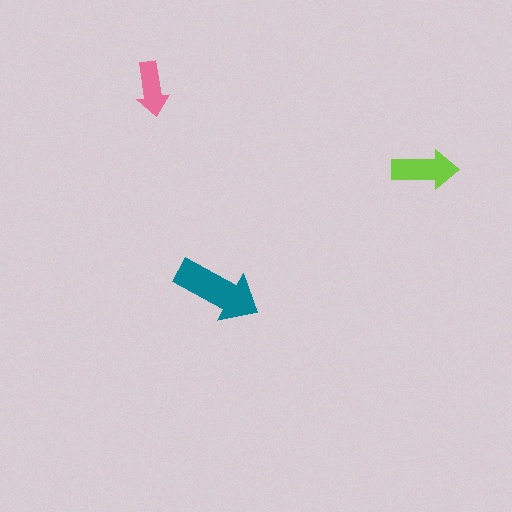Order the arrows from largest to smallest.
the teal one, the lime one, the pink one.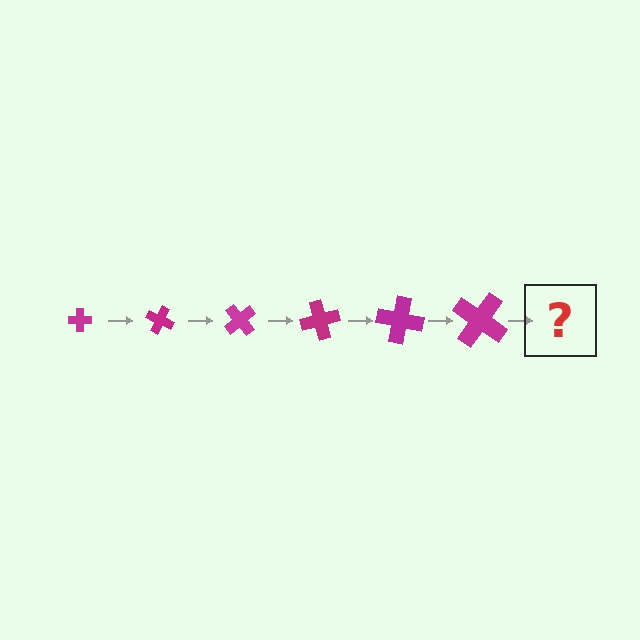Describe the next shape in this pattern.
It should be a cross, larger than the previous one and rotated 150 degrees from the start.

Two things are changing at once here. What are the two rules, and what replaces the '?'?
The two rules are that the cross grows larger each step and it rotates 25 degrees each step. The '?' should be a cross, larger than the previous one and rotated 150 degrees from the start.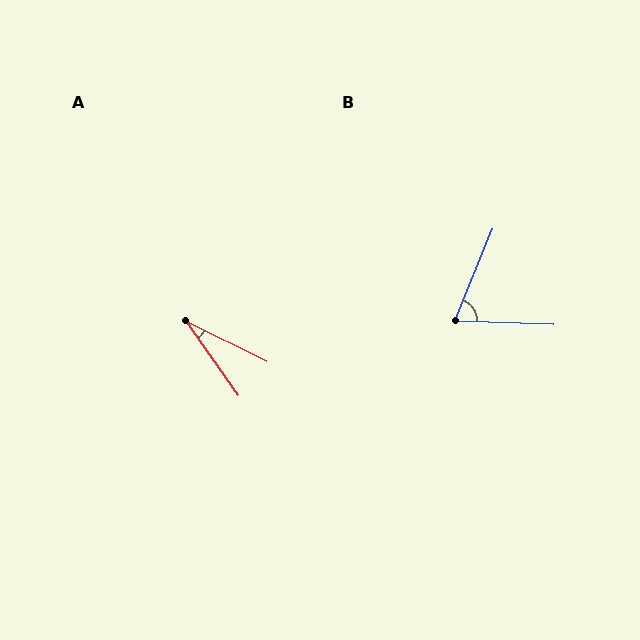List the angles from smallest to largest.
A (28°), B (70°).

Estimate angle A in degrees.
Approximately 28 degrees.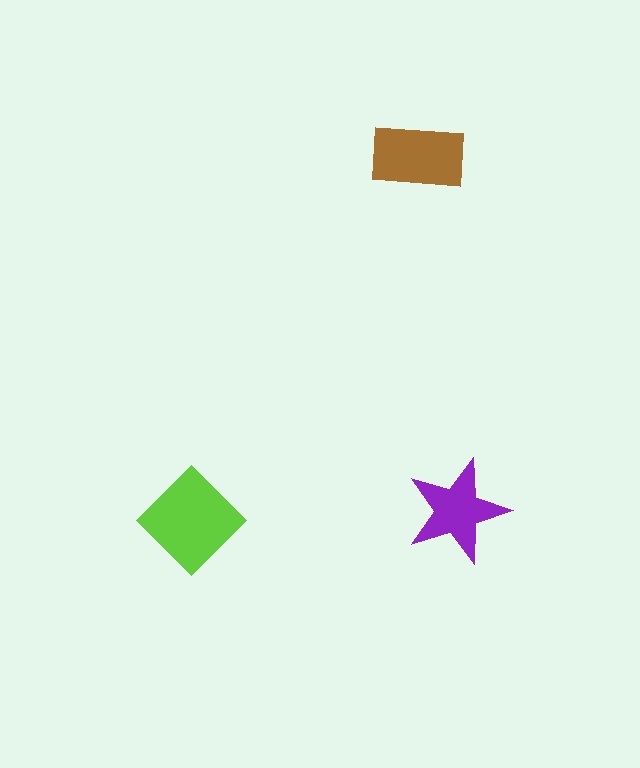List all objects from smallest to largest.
The purple star, the brown rectangle, the lime diamond.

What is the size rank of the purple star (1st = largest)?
3rd.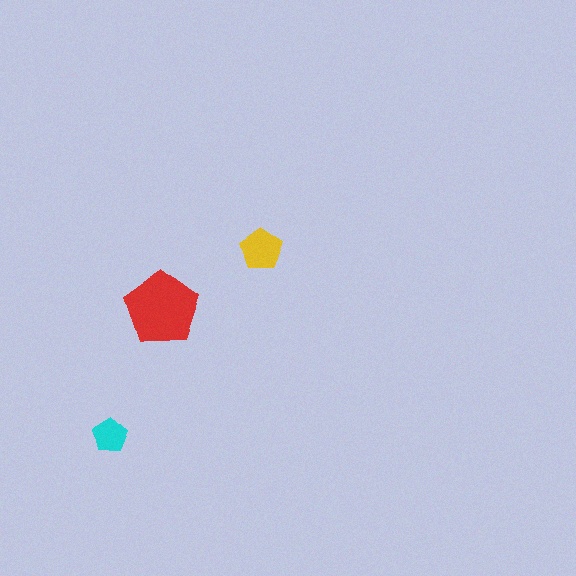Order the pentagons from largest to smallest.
the red one, the yellow one, the cyan one.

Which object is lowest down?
The cyan pentagon is bottommost.